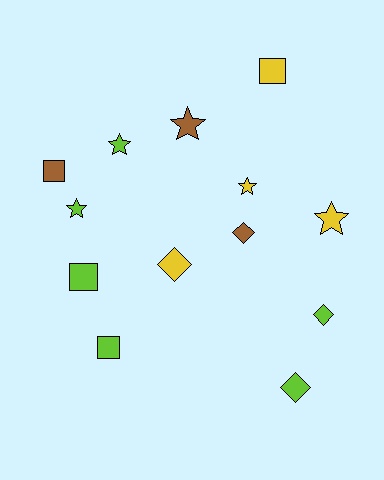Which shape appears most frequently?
Star, with 5 objects.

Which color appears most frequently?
Lime, with 6 objects.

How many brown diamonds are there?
There is 1 brown diamond.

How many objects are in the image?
There are 13 objects.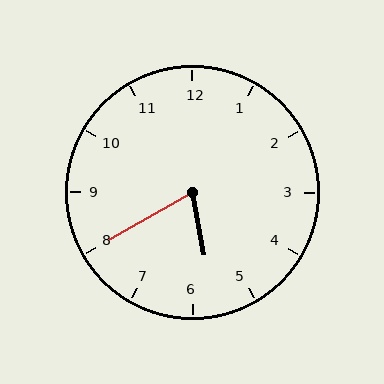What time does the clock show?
5:40.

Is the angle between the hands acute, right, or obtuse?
It is acute.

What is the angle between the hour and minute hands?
Approximately 70 degrees.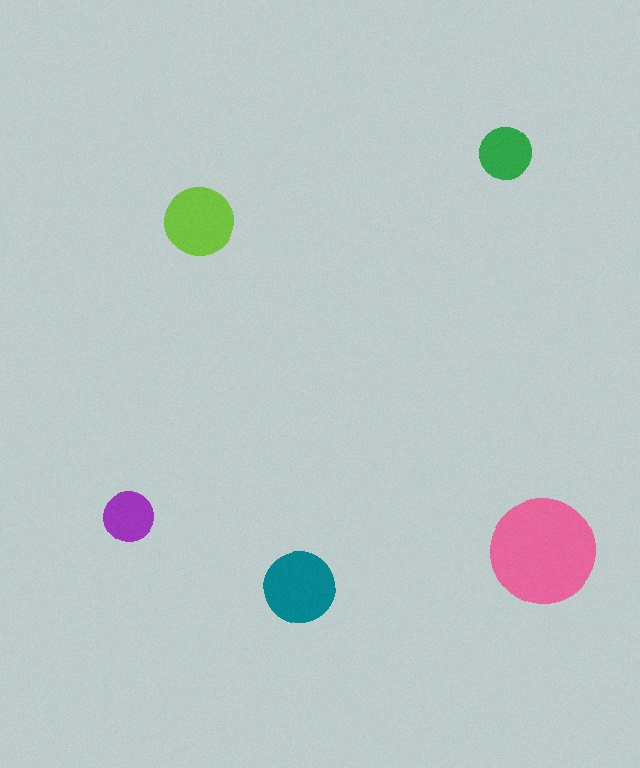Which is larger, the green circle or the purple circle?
The green one.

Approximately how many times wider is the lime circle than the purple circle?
About 1.5 times wider.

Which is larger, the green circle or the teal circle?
The teal one.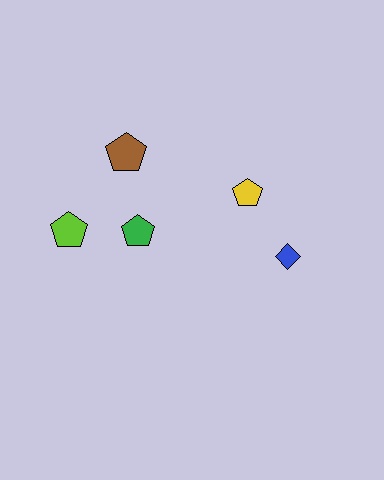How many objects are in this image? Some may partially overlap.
There are 5 objects.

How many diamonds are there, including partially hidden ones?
There is 1 diamond.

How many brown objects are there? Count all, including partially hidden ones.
There is 1 brown object.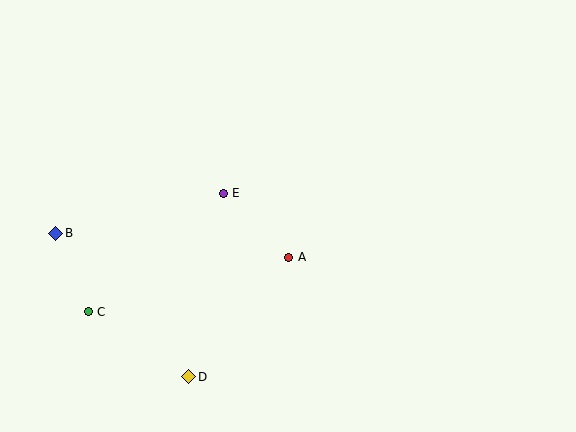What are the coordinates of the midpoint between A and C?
The midpoint between A and C is at (189, 284).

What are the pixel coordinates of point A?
Point A is at (289, 257).